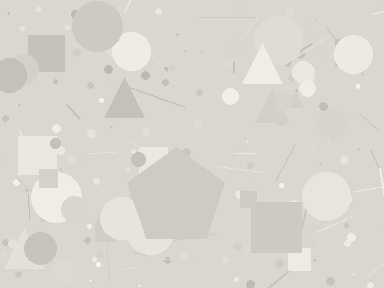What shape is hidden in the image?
A pentagon is hidden in the image.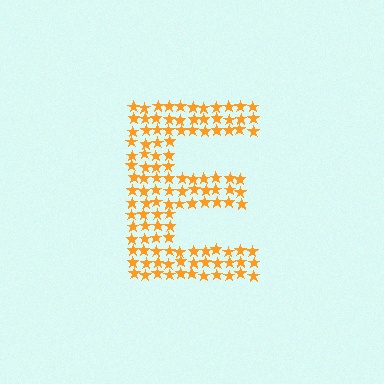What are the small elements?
The small elements are stars.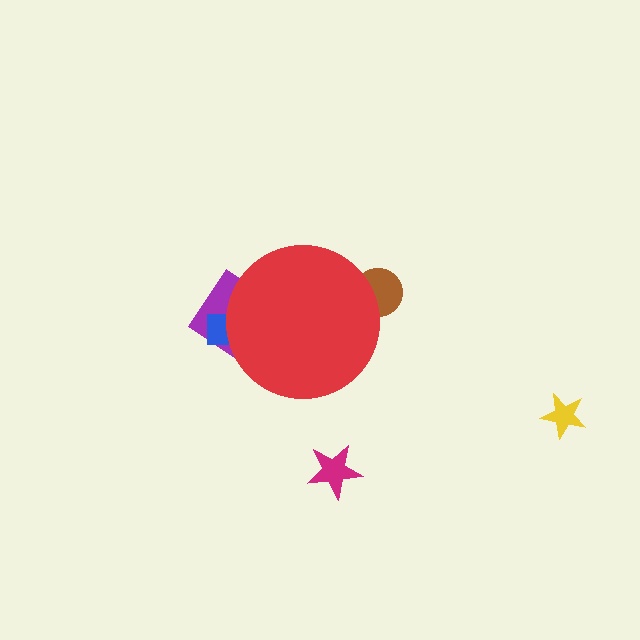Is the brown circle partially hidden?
Yes, the brown circle is partially hidden behind the red circle.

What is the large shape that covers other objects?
A red circle.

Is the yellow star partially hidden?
No, the yellow star is fully visible.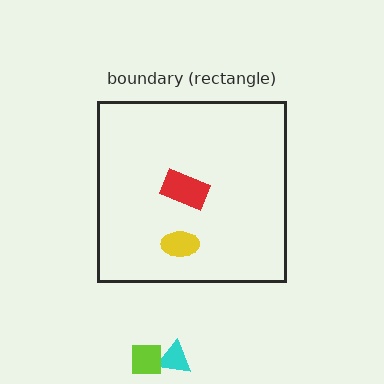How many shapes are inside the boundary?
2 inside, 2 outside.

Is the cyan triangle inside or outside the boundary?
Outside.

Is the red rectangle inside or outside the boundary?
Inside.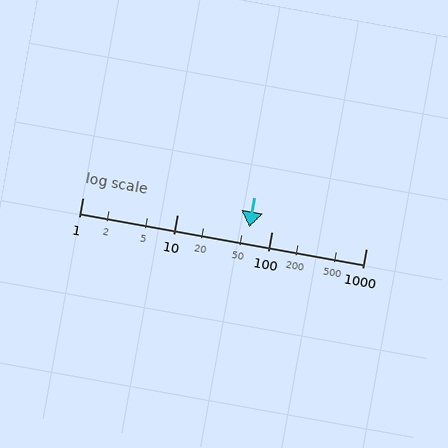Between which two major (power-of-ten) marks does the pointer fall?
The pointer is between 10 and 100.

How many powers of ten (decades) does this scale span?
The scale spans 3 decades, from 1 to 1000.